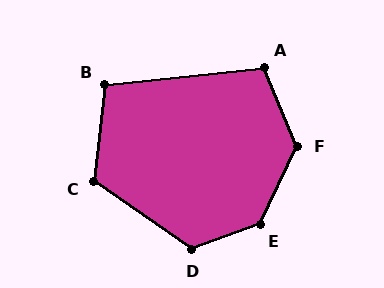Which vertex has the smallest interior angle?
B, at approximately 103 degrees.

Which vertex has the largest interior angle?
E, at approximately 136 degrees.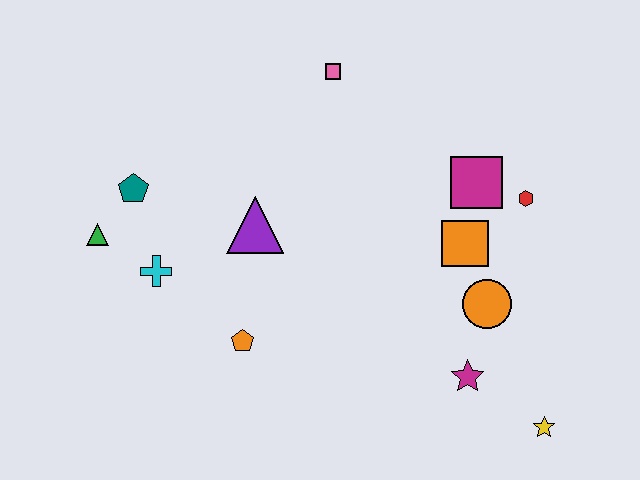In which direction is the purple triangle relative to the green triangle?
The purple triangle is to the right of the green triangle.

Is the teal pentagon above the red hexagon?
Yes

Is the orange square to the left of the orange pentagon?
No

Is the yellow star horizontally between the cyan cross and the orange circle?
No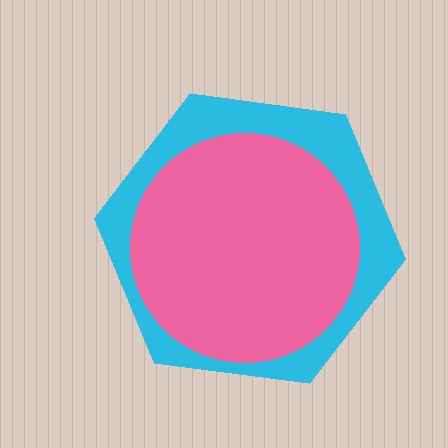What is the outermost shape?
The cyan hexagon.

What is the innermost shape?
The pink circle.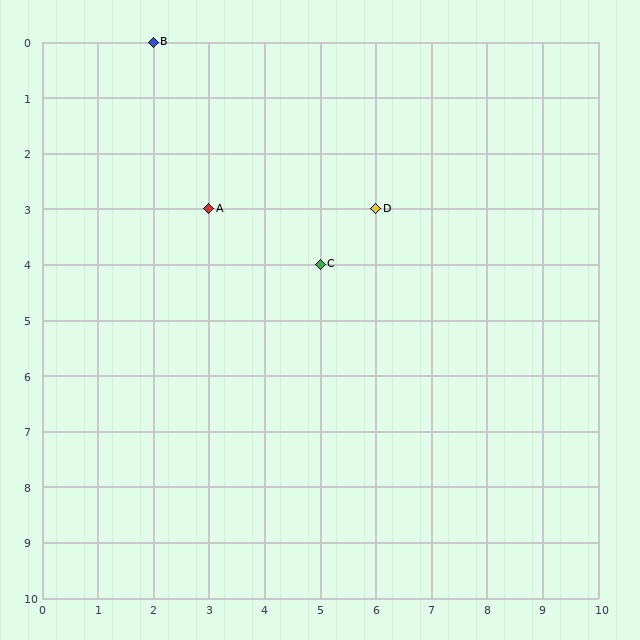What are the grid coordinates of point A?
Point A is at grid coordinates (3, 3).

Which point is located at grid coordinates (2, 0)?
Point B is at (2, 0).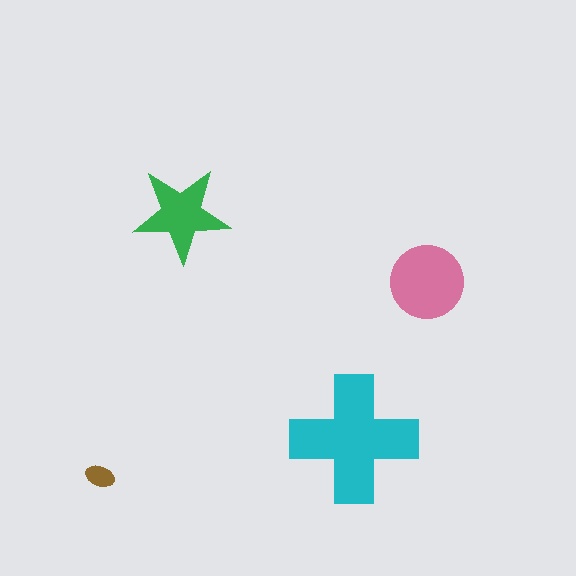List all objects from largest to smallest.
The cyan cross, the pink circle, the green star, the brown ellipse.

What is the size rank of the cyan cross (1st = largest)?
1st.